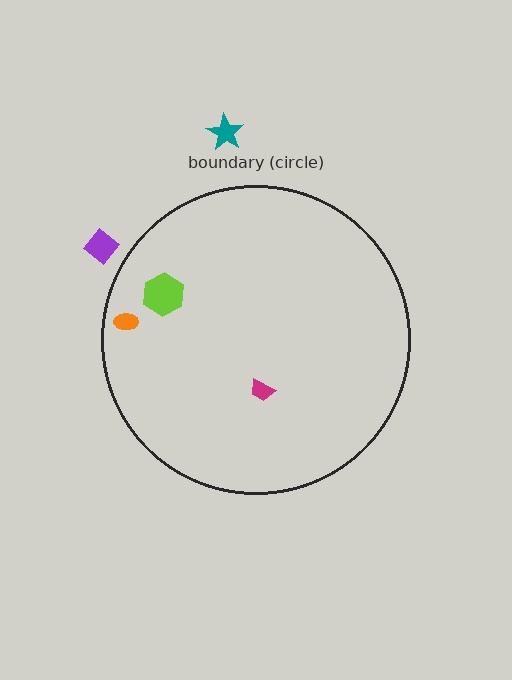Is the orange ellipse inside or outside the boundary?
Inside.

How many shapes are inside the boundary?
3 inside, 2 outside.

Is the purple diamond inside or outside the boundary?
Outside.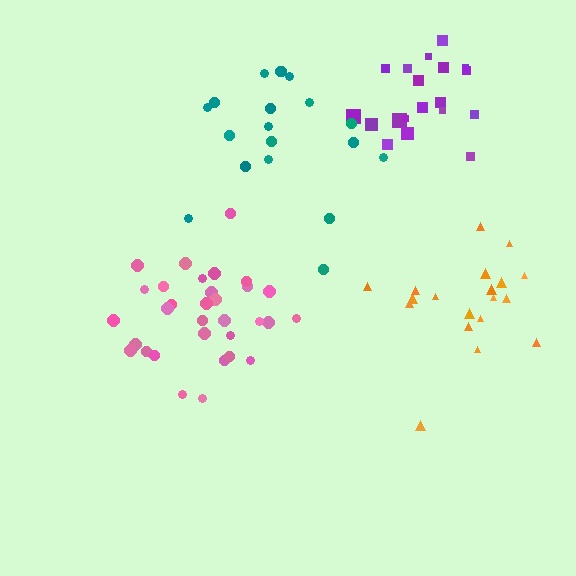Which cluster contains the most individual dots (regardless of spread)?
Pink (34).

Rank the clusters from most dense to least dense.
pink, purple, orange, teal.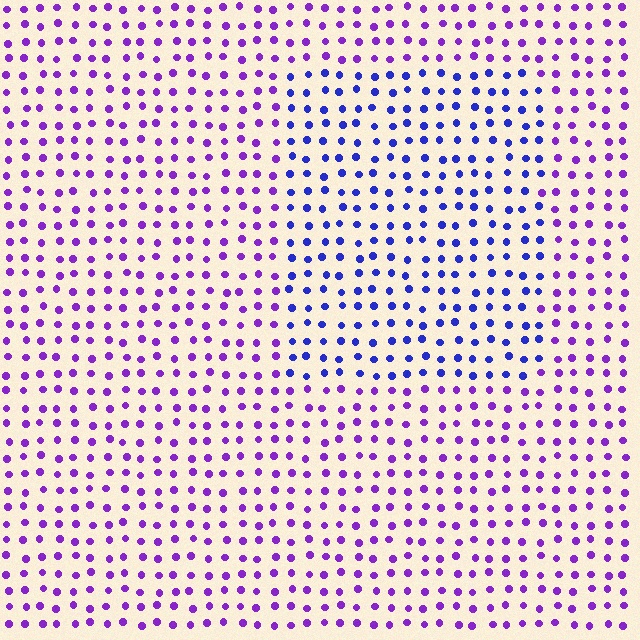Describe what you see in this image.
The image is filled with small purple elements in a uniform arrangement. A rectangle-shaped region is visible where the elements are tinted to a slightly different hue, forming a subtle color boundary.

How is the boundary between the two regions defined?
The boundary is defined purely by a slight shift in hue (about 39 degrees). Spacing, size, and orientation are identical on both sides.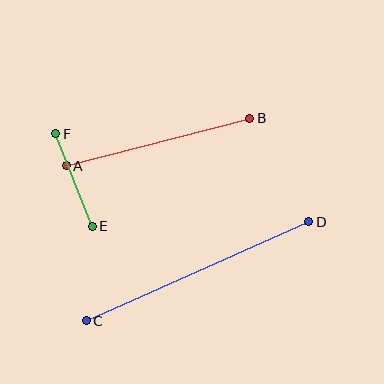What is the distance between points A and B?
The distance is approximately 189 pixels.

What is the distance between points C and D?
The distance is approximately 244 pixels.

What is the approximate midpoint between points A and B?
The midpoint is at approximately (158, 142) pixels.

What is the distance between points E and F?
The distance is approximately 99 pixels.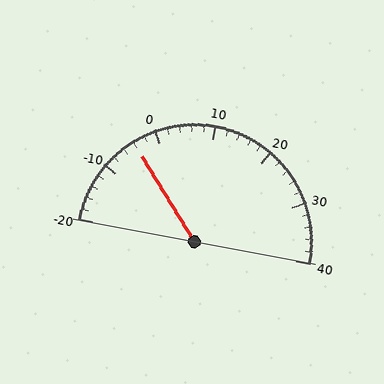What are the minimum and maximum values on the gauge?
The gauge ranges from -20 to 40.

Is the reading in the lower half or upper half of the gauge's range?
The reading is in the lower half of the range (-20 to 40).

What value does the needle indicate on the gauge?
The needle indicates approximately -4.